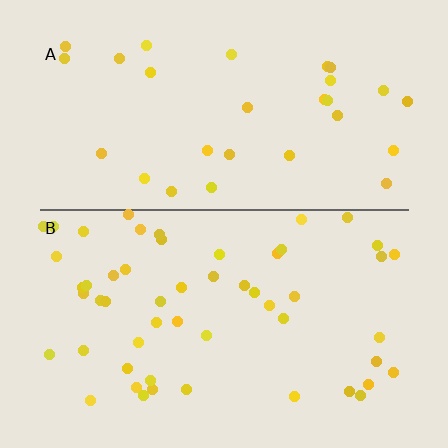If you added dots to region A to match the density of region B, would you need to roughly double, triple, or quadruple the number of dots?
Approximately double.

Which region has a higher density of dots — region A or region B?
B (the bottom).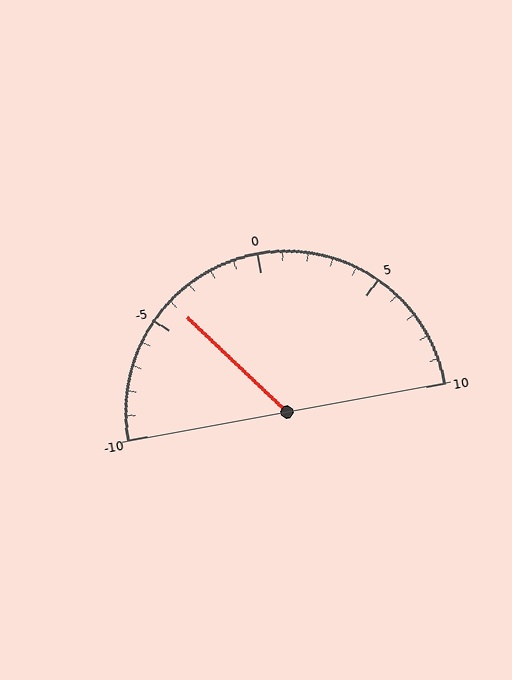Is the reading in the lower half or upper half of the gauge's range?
The reading is in the lower half of the range (-10 to 10).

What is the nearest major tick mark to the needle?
The nearest major tick mark is -5.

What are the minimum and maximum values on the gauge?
The gauge ranges from -10 to 10.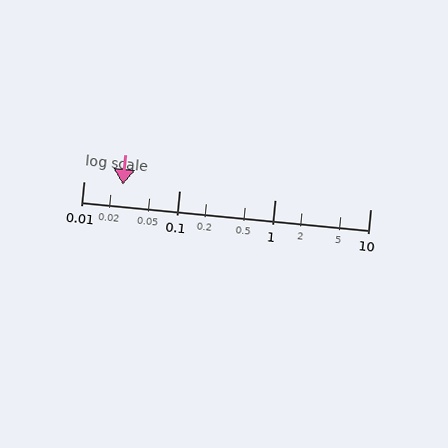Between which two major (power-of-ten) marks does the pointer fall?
The pointer is between 0.01 and 0.1.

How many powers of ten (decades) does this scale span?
The scale spans 3 decades, from 0.01 to 10.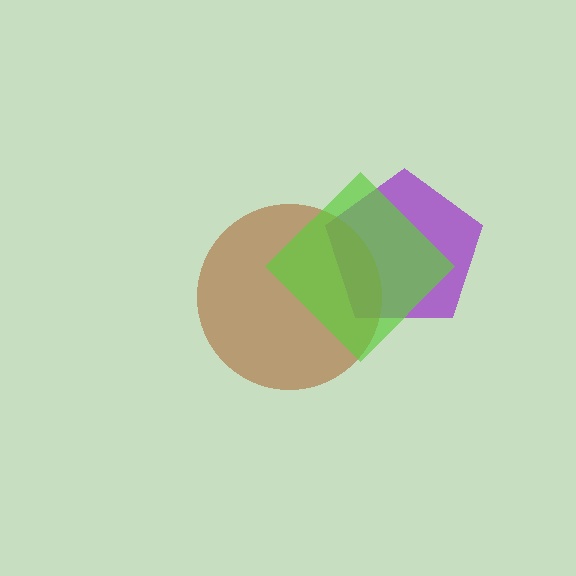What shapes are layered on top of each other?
The layered shapes are: a purple pentagon, a brown circle, a lime diamond.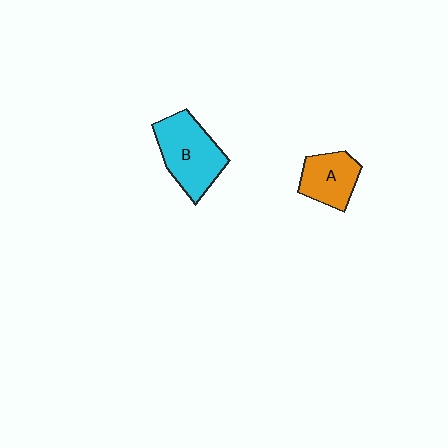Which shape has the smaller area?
Shape A (orange).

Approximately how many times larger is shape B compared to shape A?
Approximately 1.5 times.